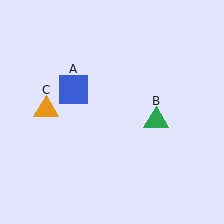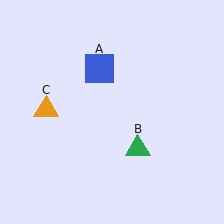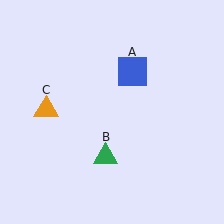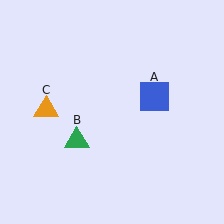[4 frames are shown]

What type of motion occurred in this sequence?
The blue square (object A), green triangle (object B) rotated clockwise around the center of the scene.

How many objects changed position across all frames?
2 objects changed position: blue square (object A), green triangle (object B).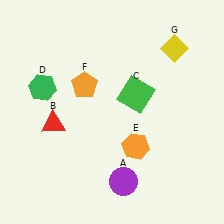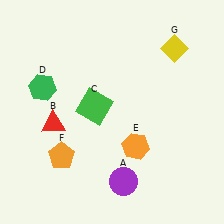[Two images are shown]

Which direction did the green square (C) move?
The green square (C) moved left.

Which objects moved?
The objects that moved are: the green square (C), the orange pentagon (F).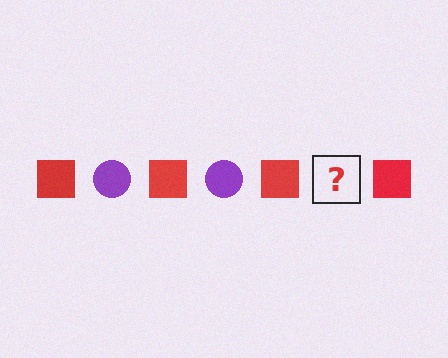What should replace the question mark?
The question mark should be replaced with a purple circle.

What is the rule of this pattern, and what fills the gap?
The rule is that the pattern alternates between red square and purple circle. The gap should be filled with a purple circle.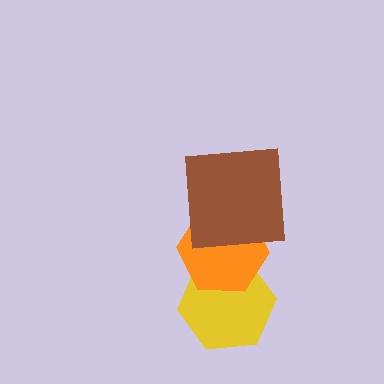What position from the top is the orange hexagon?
The orange hexagon is 2nd from the top.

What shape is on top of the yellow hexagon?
The orange hexagon is on top of the yellow hexagon.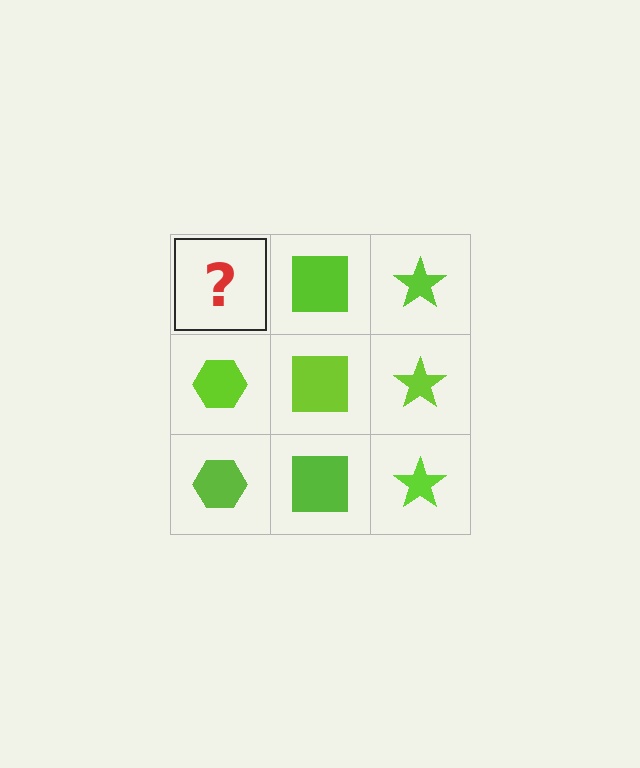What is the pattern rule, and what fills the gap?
The rule is that each column has a consistent shape. The gap should be filled with a lime hexagon.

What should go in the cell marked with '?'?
The missing cell should contain a lime hexagon.